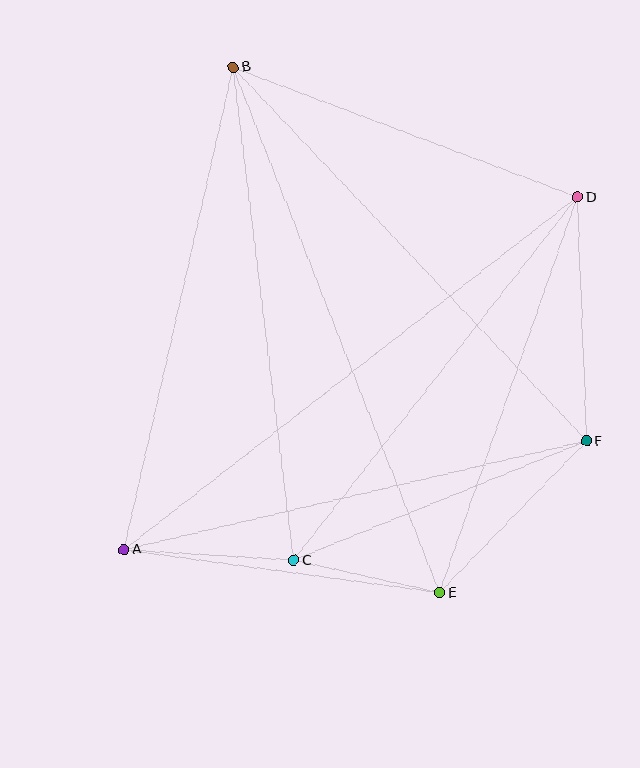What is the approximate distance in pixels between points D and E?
The distance between D and E is approximately 419 pixels.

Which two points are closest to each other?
Points C and E are closest to each other.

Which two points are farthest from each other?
Points A and D are farthest from each other.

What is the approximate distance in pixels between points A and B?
The distance between A and B is approximately 495 pixels.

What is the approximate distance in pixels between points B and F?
The distance between B and F is approximately 515 pixels.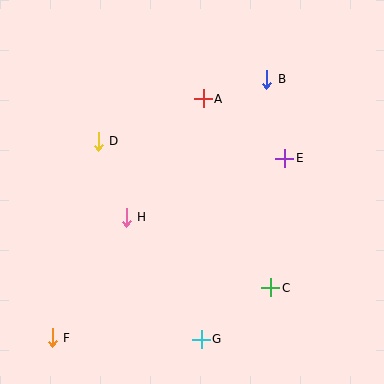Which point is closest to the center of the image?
Point H at (126, 217) is closest to the center.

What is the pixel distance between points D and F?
The distance between D and F is 202 pixels.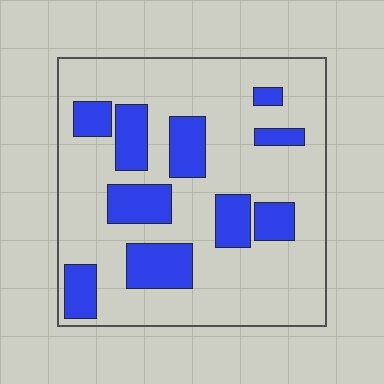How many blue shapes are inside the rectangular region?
10.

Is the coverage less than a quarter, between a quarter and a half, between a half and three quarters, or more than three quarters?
Between a quarter and a half.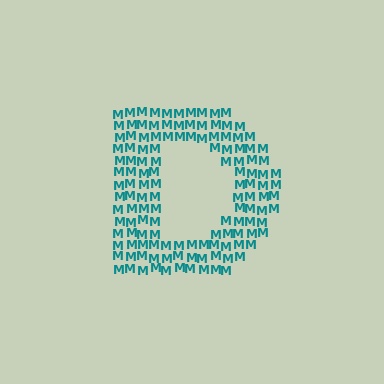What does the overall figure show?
The overall figure shows the letter D.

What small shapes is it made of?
It is made of small letter M's.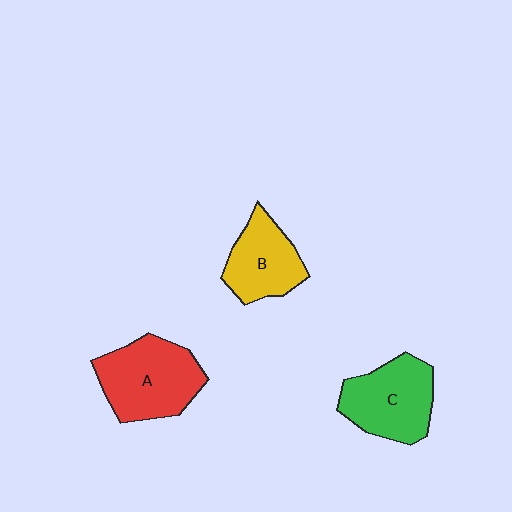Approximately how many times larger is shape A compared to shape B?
Approximately 1.4 times.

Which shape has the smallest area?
Shape B (yellow).